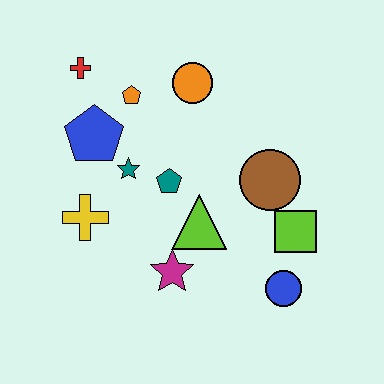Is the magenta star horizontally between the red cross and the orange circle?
Yes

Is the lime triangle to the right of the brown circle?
No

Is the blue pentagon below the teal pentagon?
No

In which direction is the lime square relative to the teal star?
The lime square is to the right of the teal star.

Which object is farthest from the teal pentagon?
The blue circle is farthest from the teal pentagon.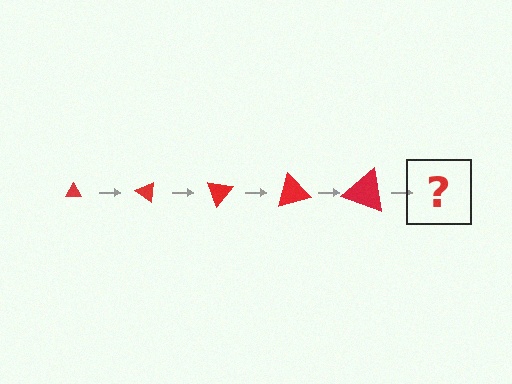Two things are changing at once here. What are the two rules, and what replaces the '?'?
The two rules are that the triangle grows larger each step and it rotates 35 degrees each step. The '?' should be a triangle, larger than the previous one and rotated 175 degrees from the start.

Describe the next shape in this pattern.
It should be a triangle, larger than the previous one and rotated 175 degrees from the start.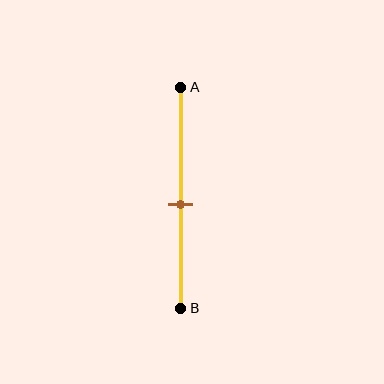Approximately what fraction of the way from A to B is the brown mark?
The brown mark is approximately 55% of the way from A to B.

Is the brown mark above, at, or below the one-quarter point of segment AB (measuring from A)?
The brown mark is below the one-quarter point of segment AB.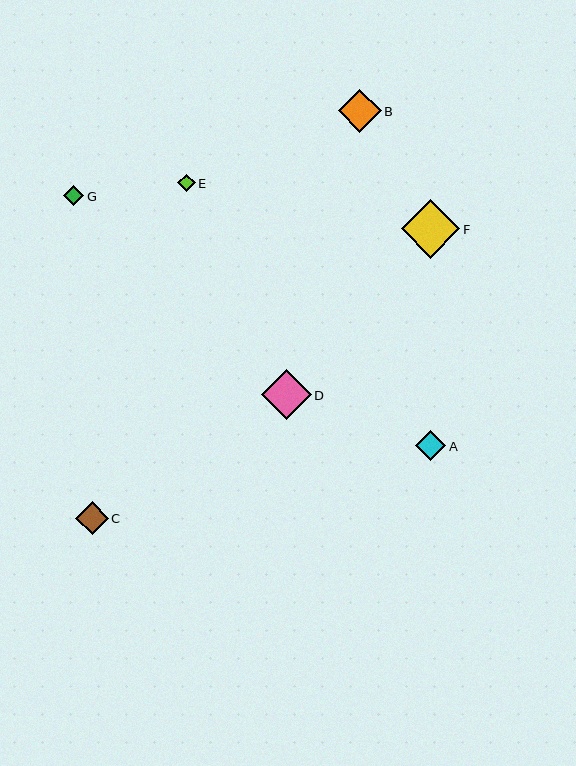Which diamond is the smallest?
Diamond E is the smallest with a size of approximately 17 pixels.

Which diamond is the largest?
Diamond F is the largest with a size of approximately 59 pixels.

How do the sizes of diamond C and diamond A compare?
Diamond C and diamond A are approximately the same size.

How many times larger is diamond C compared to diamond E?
Diamond C is approximately 1.9 times the size of diamond E.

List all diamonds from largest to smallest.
From largest to smallest: F, D, B, C, A, G, E.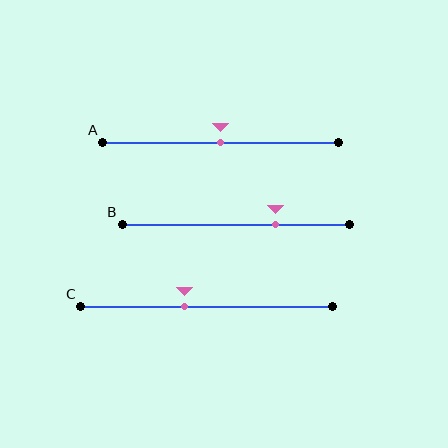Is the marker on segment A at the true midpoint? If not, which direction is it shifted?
Yes, the marker on segment A is at the true midpoint.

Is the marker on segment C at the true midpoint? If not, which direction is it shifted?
No, the marker on segment C is shifted to the left by about 9% of the segment length.